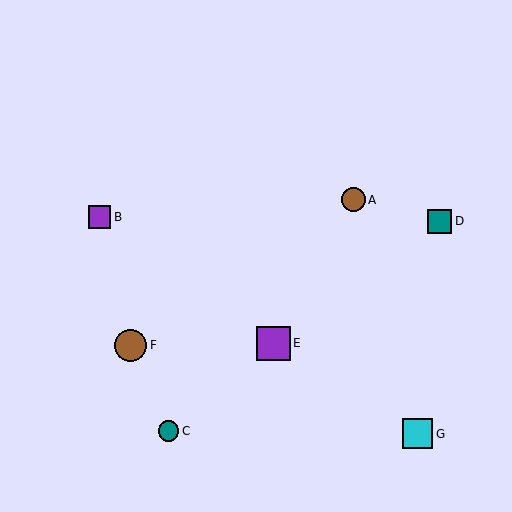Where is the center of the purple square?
The center of the purple square is at (273, 343).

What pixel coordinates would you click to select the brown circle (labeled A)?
Click at (353, 200) to select the brown circle A.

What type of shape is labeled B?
Shape B is a purple square.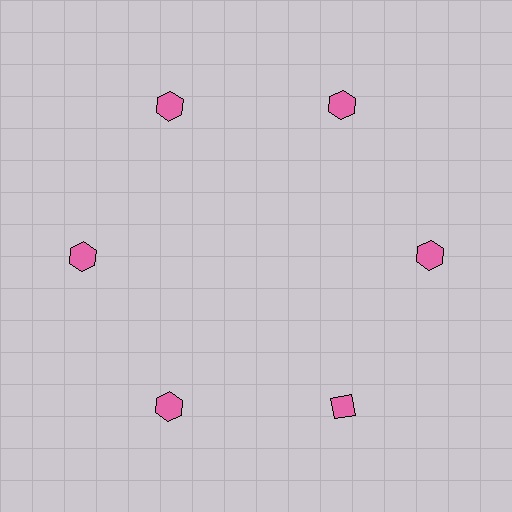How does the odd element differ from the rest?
It has a different shape: diamond instead of hexagon.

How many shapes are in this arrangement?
There are 6 shapes arranged in a ring pattern.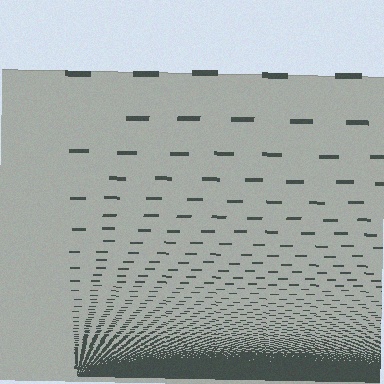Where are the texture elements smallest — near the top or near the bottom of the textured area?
Near the bottom.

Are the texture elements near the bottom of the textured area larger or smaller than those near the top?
Smaller. The gradient is inverted — elements near the bottom are smaller and denser.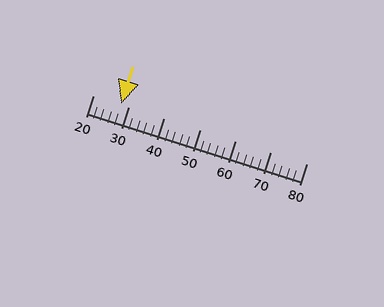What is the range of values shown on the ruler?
The ruler shows values from 20 to 80.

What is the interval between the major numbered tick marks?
The major tick marks are spaced 10 units apart.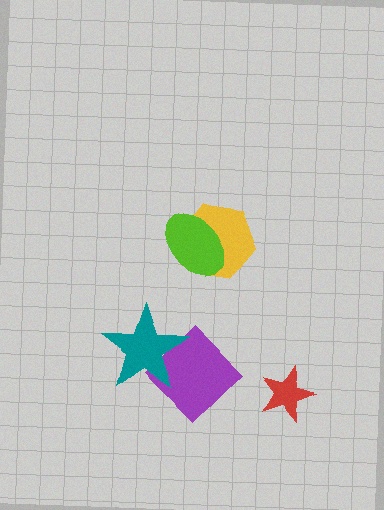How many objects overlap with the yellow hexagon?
1 object overlaps with the yellow hexagon.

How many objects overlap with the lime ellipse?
1 object overlaps with the lime ellipse.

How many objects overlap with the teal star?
1 object overlaps with the teal star.